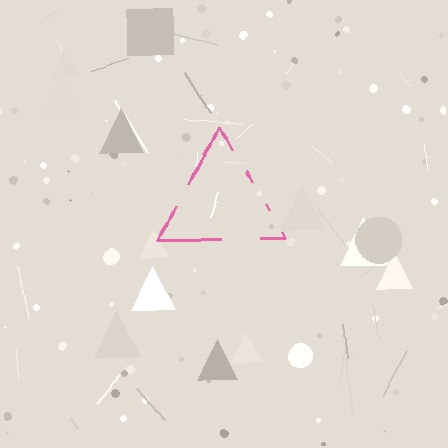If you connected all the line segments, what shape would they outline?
They would outline a triangle.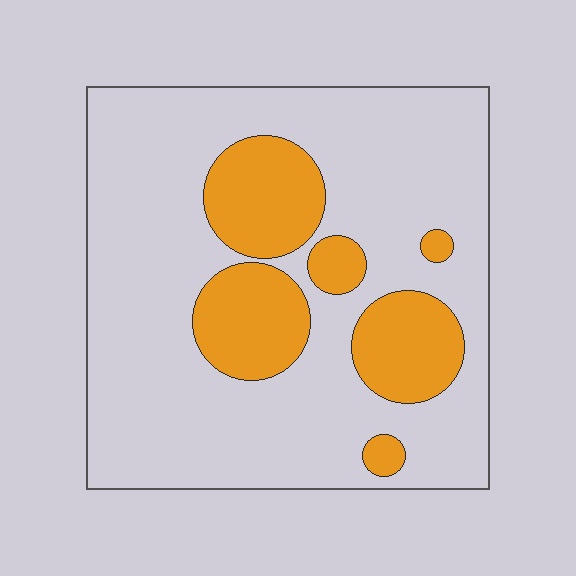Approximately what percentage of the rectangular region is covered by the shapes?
Approximately 25%.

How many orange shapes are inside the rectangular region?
6.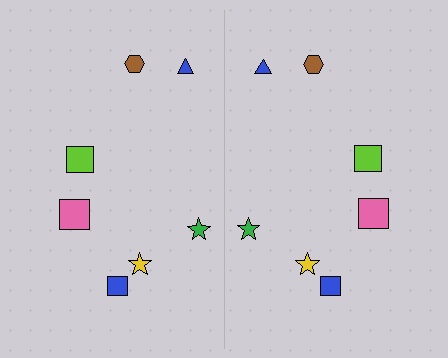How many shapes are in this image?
There are 14 shapes in this image.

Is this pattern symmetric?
Yes, this pattern has bilateral (reflection) symmetry.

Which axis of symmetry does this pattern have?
The pattern has a vertical axis of symmetry running through the center of the image.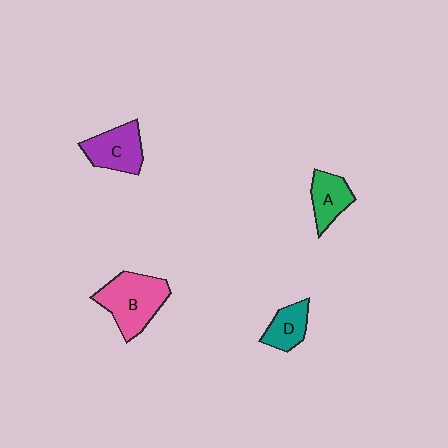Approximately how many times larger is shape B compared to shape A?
Approximately 1.8 times.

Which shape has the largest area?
Shape B (pink).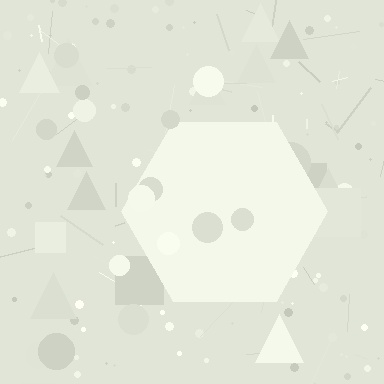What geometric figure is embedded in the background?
A hexagon is embedded in the background.